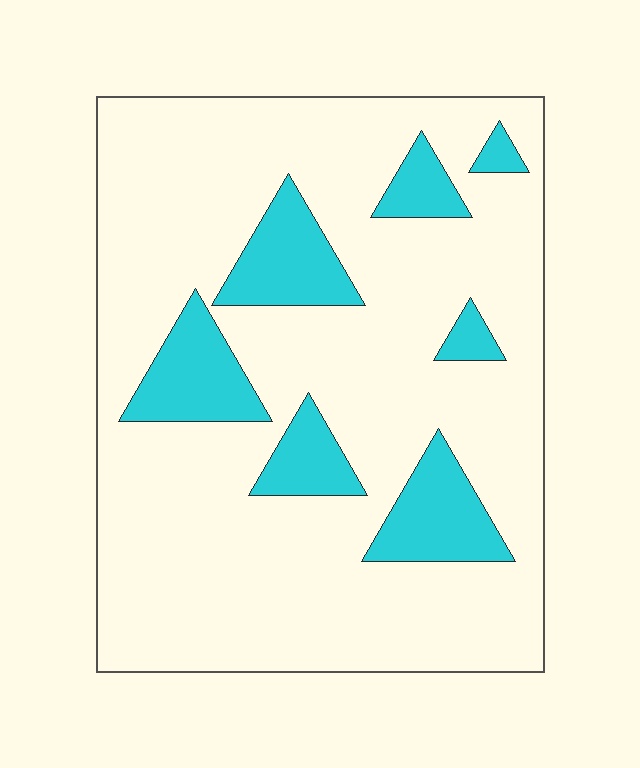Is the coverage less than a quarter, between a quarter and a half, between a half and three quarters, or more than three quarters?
Less than a quarter.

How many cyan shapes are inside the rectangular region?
7.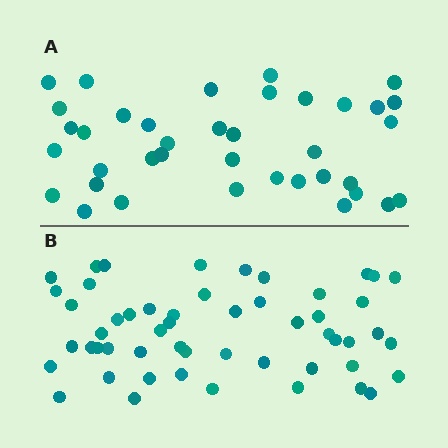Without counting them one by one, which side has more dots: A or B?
Region B (the bottom region) has more dots.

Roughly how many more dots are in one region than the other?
Region B has approximately 15 more dots than region A.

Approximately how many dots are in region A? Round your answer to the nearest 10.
About 40 dots. (The exact count is 38, which rounds to 40.)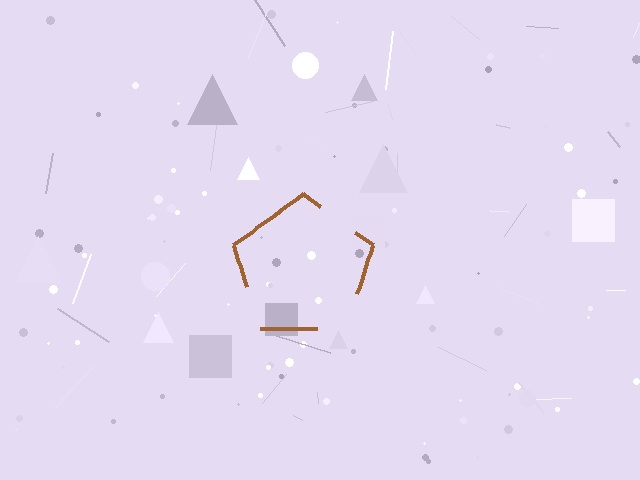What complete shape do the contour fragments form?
The contour fragments form a pentagon.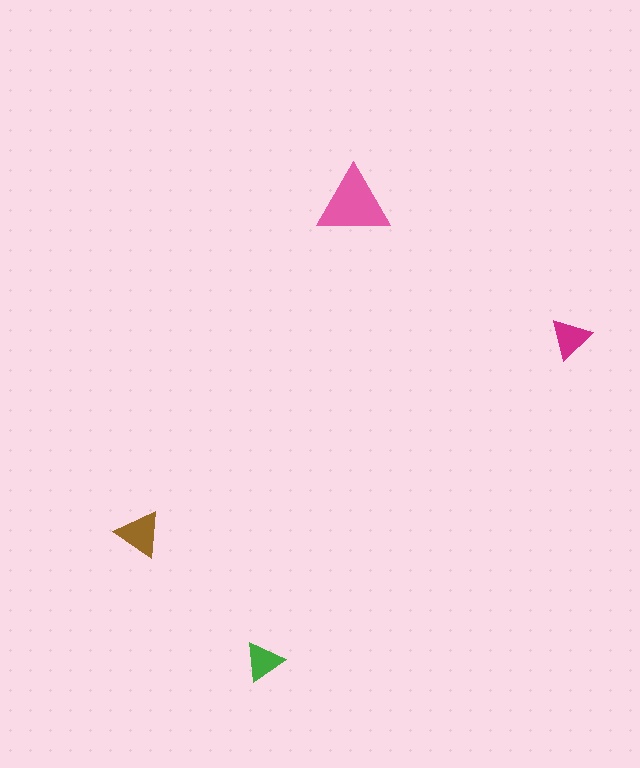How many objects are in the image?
There are 4 objects in the image.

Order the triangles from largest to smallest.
the pink one, the brown one, the magenta one, the green one.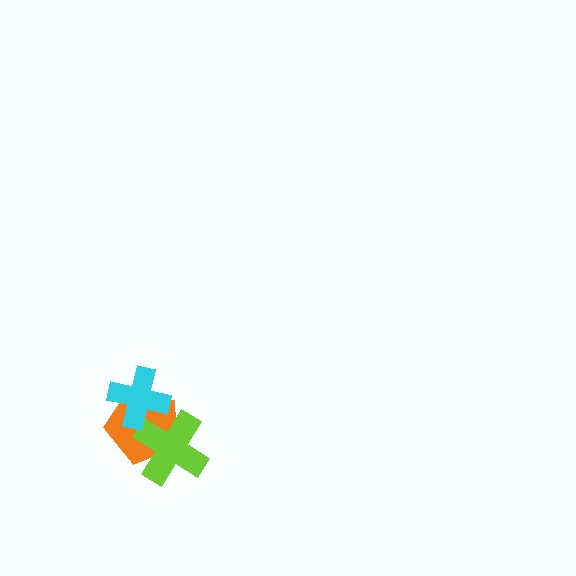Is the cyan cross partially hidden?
No, no other shape covers it.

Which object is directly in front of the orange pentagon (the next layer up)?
The lime cross is directly in front of the orange pentagon.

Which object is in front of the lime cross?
The cyan cross is in front of the lime cross.